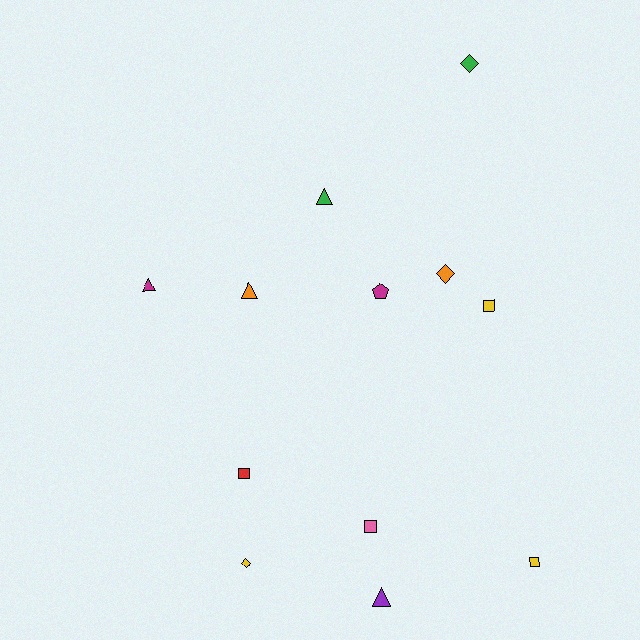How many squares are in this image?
There are 4 squares.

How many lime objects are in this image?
There are no lime objects.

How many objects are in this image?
There are 12 objects.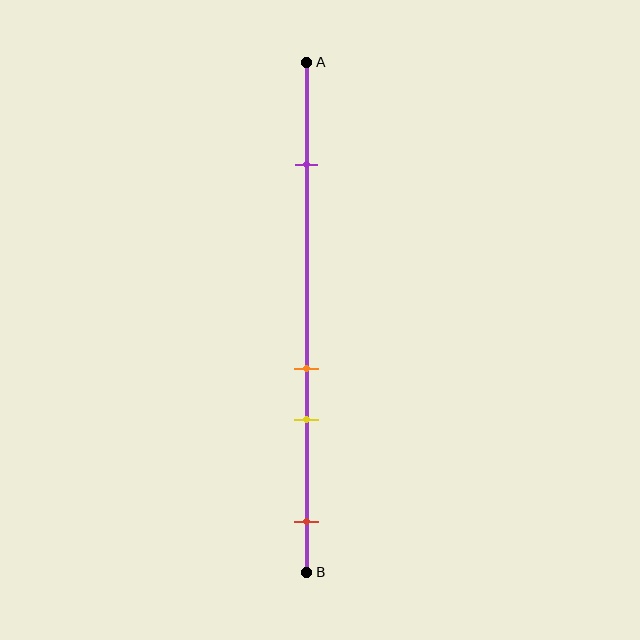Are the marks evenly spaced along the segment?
No, the marks are not evenly spaced.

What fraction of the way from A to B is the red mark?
The red mark is approximately 90% (0.9) of the way from A to B.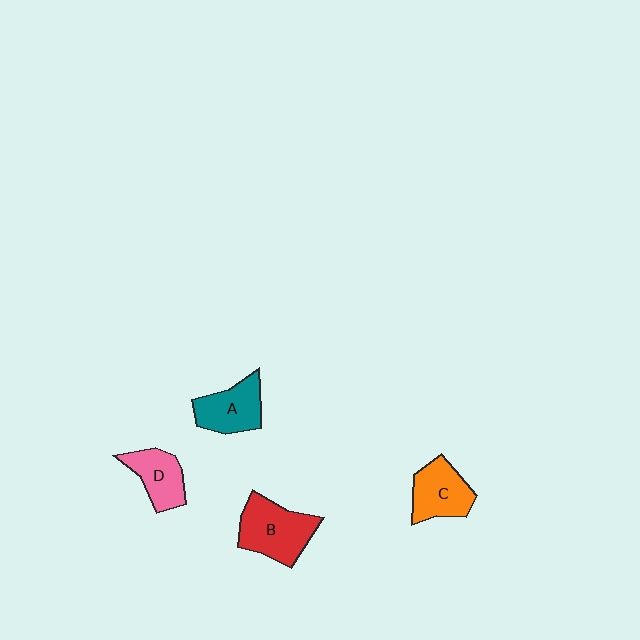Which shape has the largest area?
Shape B (red).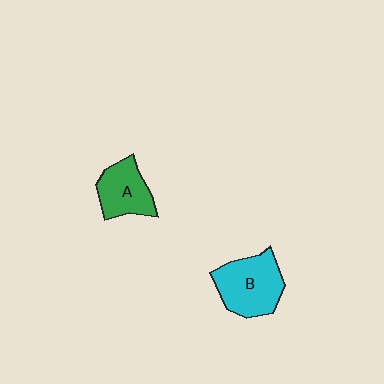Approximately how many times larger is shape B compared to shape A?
Approximately 1.4 times.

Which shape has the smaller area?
Shape A (green).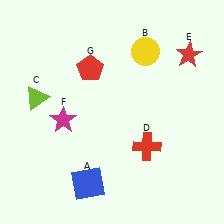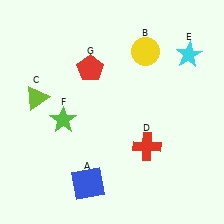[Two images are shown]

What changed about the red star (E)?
In Image 1, E is red. In Image 2, it changed to cyan.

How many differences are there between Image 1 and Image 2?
There are 2 differences between the two images.